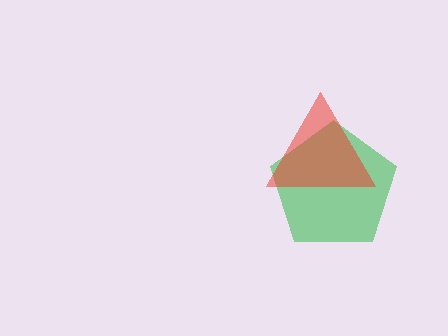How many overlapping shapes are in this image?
There are 2 overlapping shapes in the image.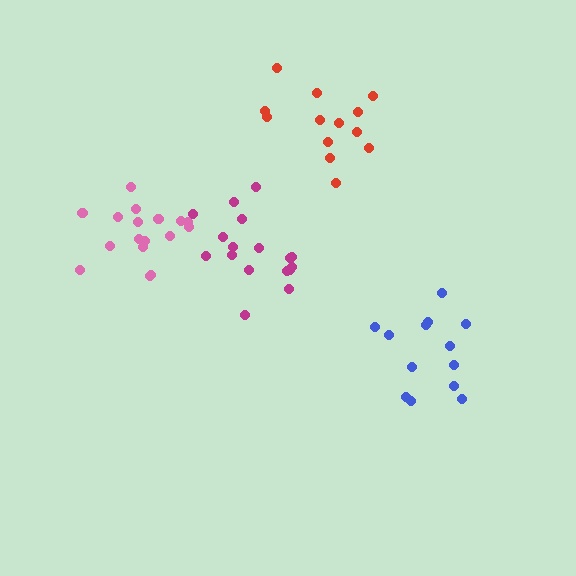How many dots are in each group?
Group 1: 13 dots, Group 2: 17 dots, Group 3: 17 dots, Group 4: 13 dots (60 total).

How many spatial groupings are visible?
There are 4 spatial groupings.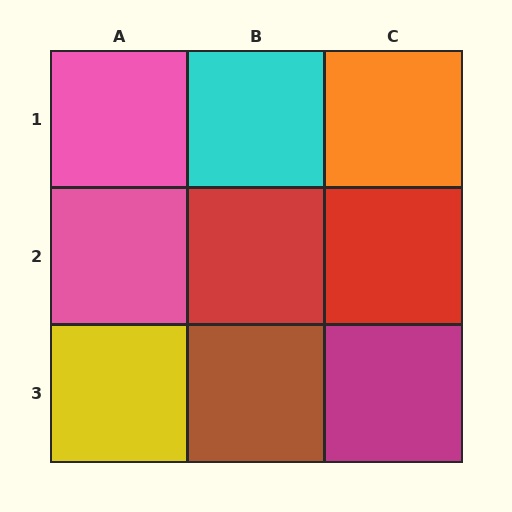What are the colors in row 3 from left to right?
Yellow, brown, magenta.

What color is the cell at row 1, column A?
Pink.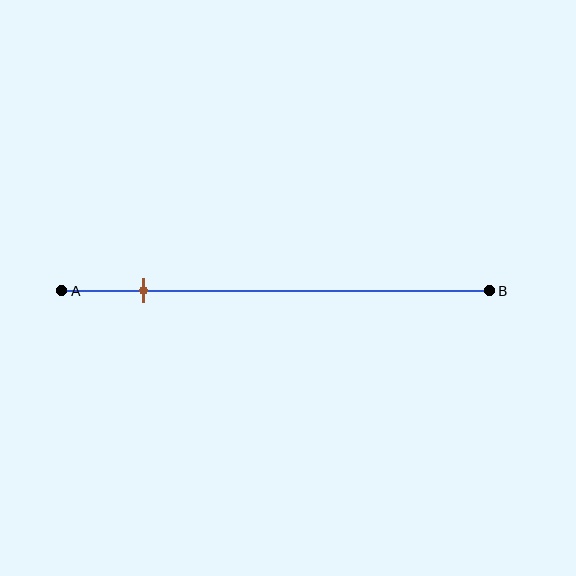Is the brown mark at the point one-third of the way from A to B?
No, the mark is at about 20% from A, not at the 33% one-third point.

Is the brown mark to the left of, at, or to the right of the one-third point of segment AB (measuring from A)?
The brown mark is to the left of the one-third point of segment AB.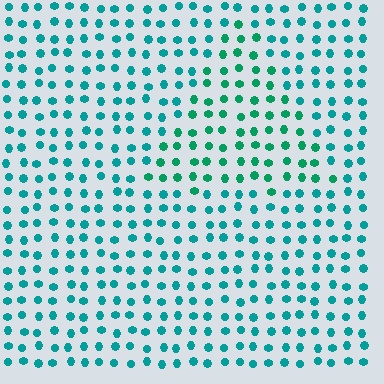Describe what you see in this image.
The image is filled with small teal elements in a uniform arrangement. A triangle-shaped region is visible where the elements are tinted to a slightly different hue, forming a subtle color boundary.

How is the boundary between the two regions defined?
The boundary is defined purely by a slight shift in hue (about 23 degrees). Spacing, size, and orientation are identical on both sides.